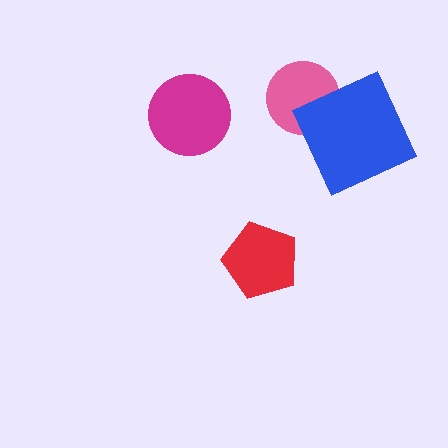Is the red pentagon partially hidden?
No, no other shape covers it.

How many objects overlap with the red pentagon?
0 objects overlap with the red pentagon.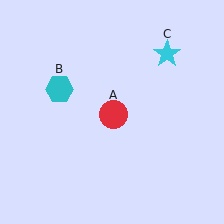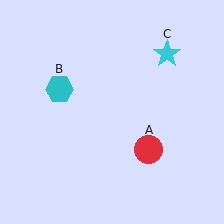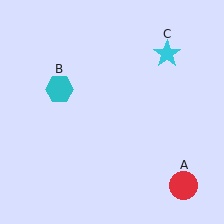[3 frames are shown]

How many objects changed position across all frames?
1 object changed position: red circle (object A).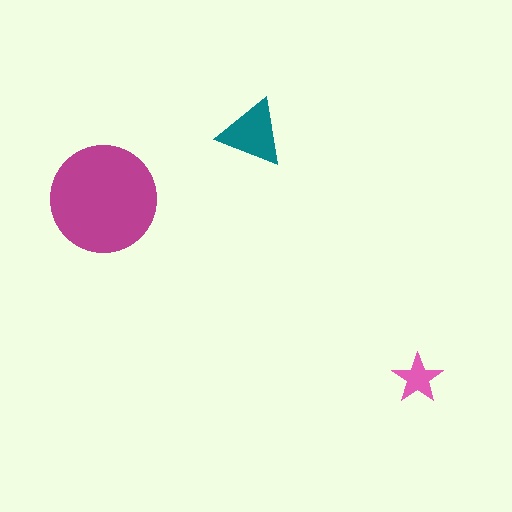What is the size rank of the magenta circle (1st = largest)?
1st.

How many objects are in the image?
There are 3 objects in the image.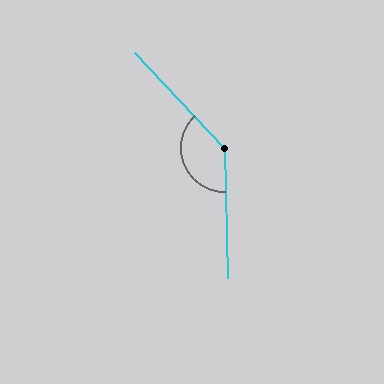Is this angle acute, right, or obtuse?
It is obtuse.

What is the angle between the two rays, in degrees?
Approximately 138 degrees.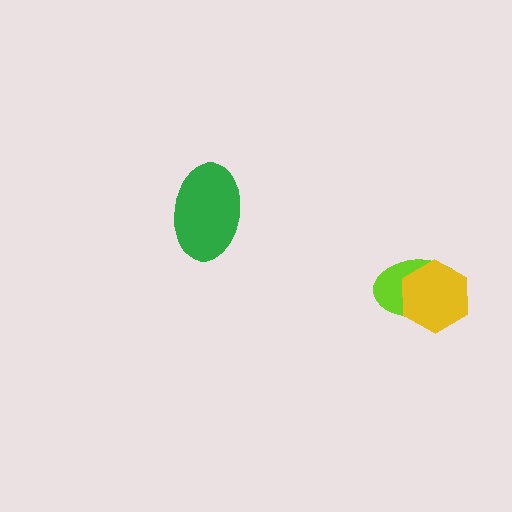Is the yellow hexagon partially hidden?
No, no other shape covers it.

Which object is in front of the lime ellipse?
The yellow hexagon is in front of the lime ellipse.